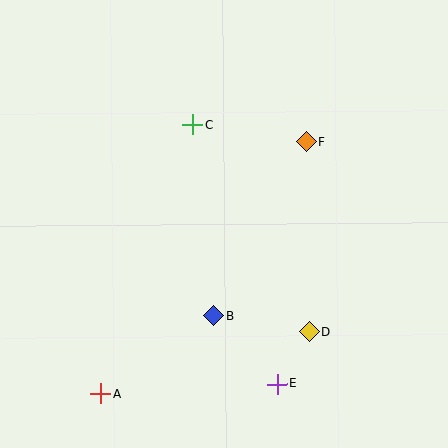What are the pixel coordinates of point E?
Point E is at (277, 384).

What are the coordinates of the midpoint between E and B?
The midpoint between E and B is at (245, 350).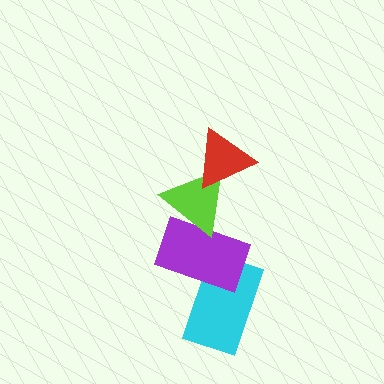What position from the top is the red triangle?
The red triangle is 1st from the top.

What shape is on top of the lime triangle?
The red triangle is on top of the lime triangle.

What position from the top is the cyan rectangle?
The cyan rectangle is 4th from the top.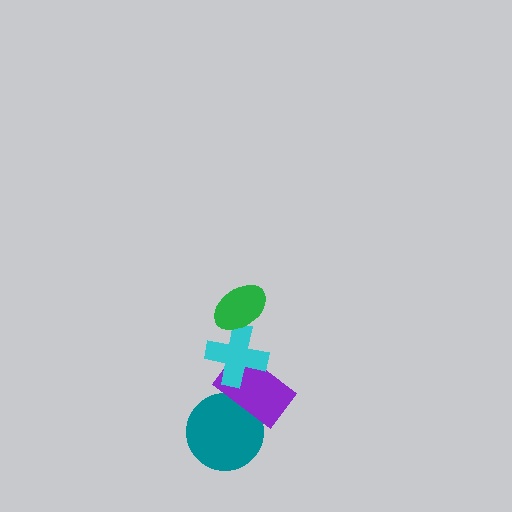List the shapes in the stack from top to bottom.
From top to bottom: the green ellipse, the cyan cross, the purple rectangle, the teal circle.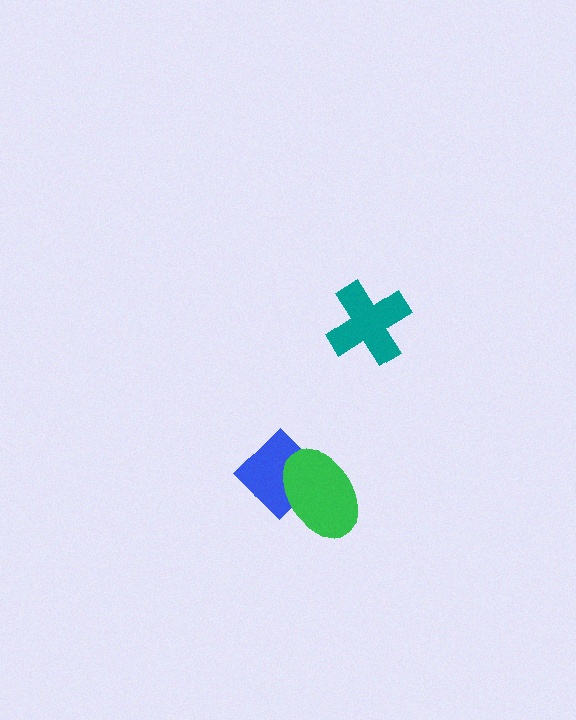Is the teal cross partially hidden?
No, no other shape covers it.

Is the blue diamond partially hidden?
Yes, it is partially covered by another shape.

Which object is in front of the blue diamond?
The green ellipse is in front of the blue diamond.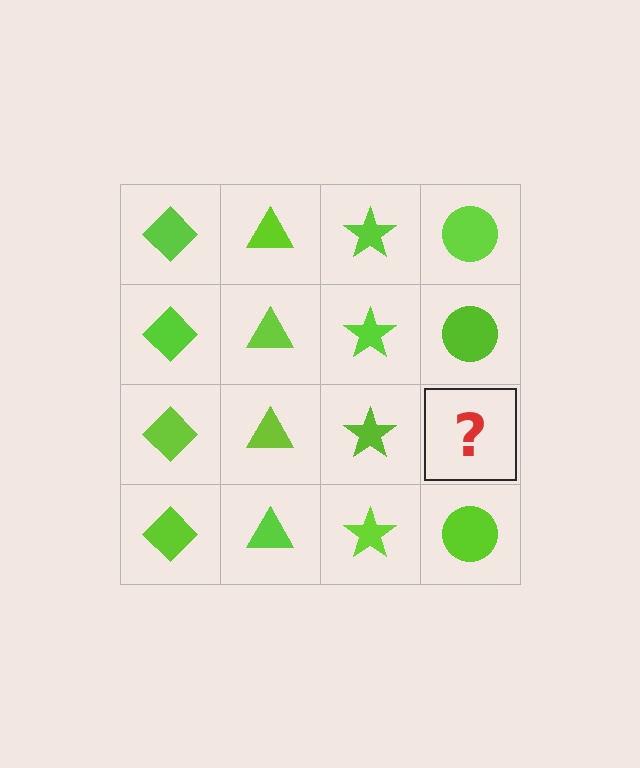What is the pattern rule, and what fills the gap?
The rule is that each column has a consistent shape. The gap should be filled with a lime circle.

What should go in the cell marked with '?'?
The missing cell should contain a lime circle.